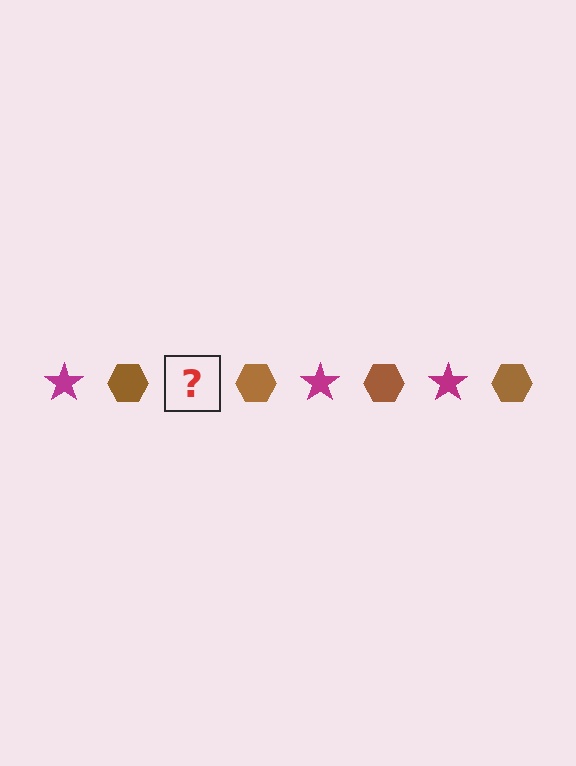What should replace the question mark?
The question mark should be replaced with a magenta star.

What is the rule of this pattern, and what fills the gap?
The rule is that the pattern alternates between magenta star and brown hexagon. The gap should be filled with a magenta star.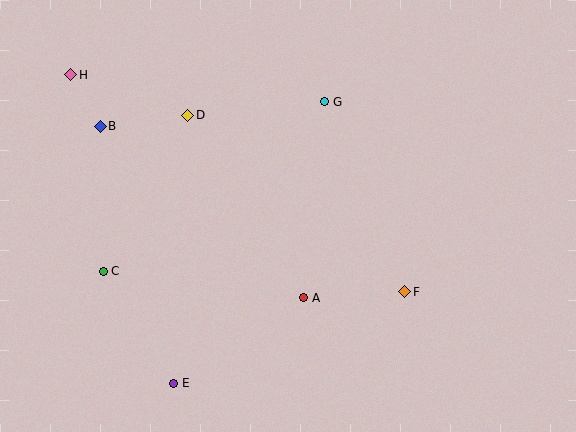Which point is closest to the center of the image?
Point A at (304, 298) is closest to the center.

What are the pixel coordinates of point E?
Point E is at (174, 383).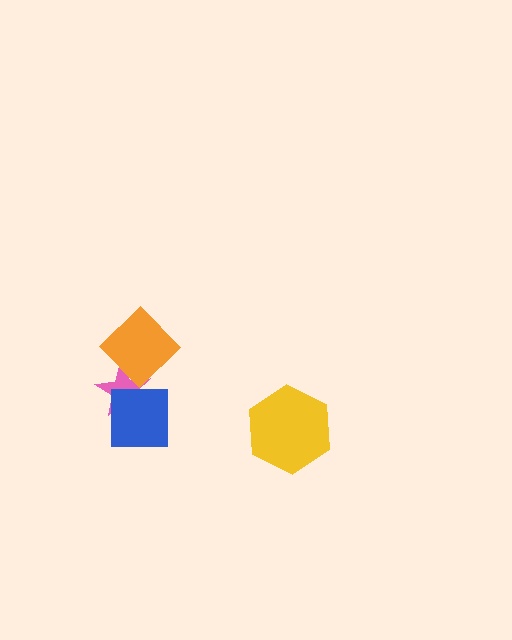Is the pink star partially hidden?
Yes, it is partially covered by another shape.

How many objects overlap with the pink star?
2 objects overlap with the pink star.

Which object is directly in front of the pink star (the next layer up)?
The orange diamond is directly in front of the pink star.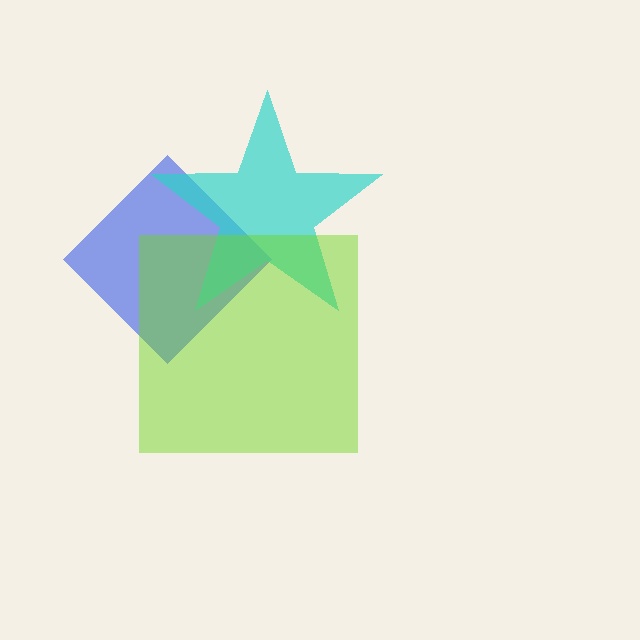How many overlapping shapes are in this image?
There are 3 overlapping shapes in the image.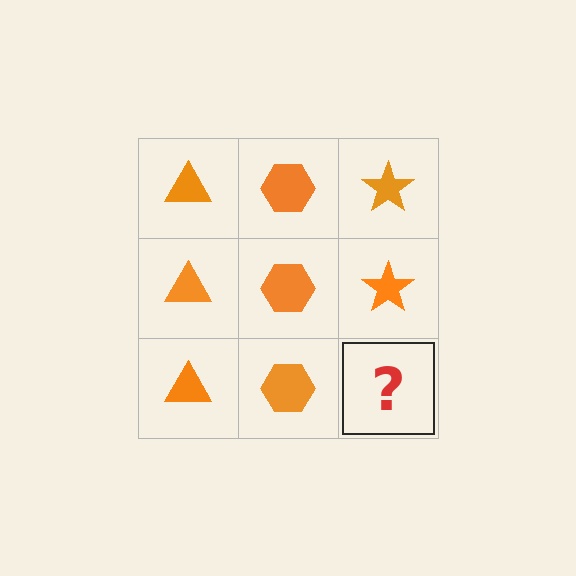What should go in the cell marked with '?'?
The missing cell should contain an orange star.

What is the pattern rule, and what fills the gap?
The rule is that each column has a consistent shape. The gap should be filled with an orange star.